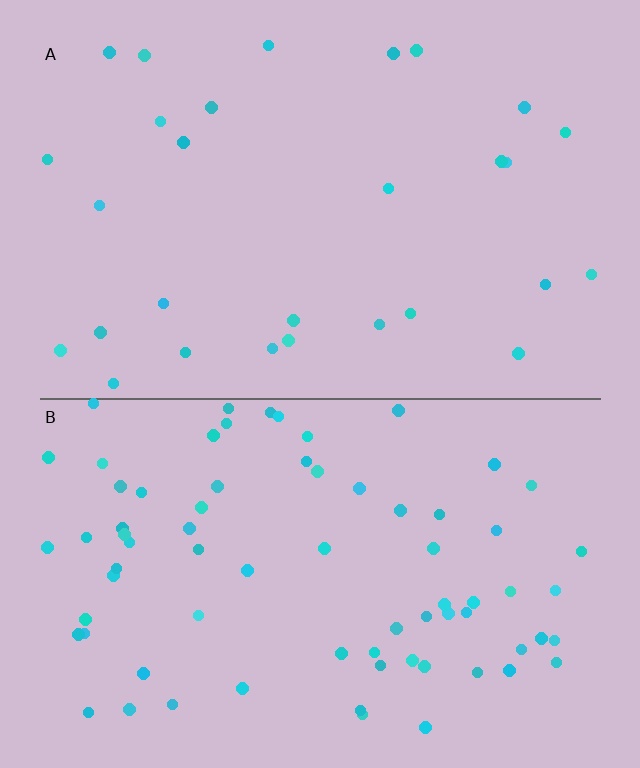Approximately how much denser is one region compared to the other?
Approximately 2.6× — region B over region A.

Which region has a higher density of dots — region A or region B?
B (the bottom).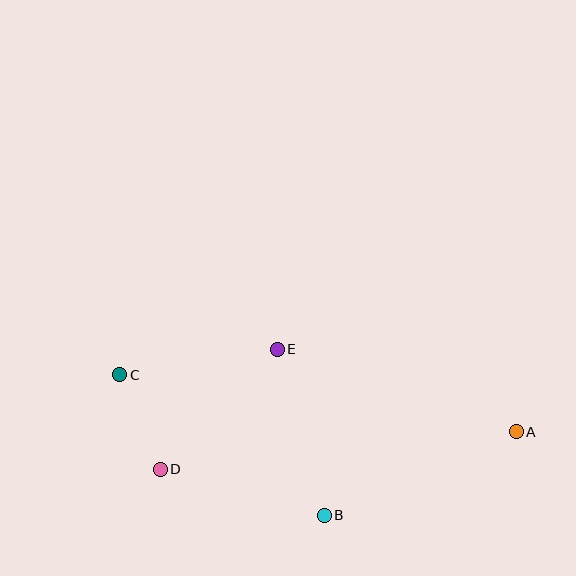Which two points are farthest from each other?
Points A and C are farthest from each other.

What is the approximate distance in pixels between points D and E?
The distance between D and E is approximately 167 pixels.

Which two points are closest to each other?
Points C and D are closest to each other.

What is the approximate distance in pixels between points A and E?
The distance between A and E is approximately 253 pixels.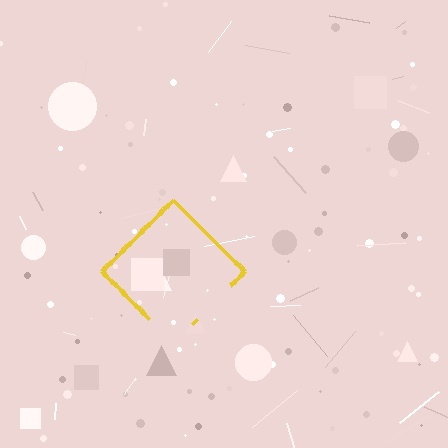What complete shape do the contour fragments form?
The contour fragments form a diamond.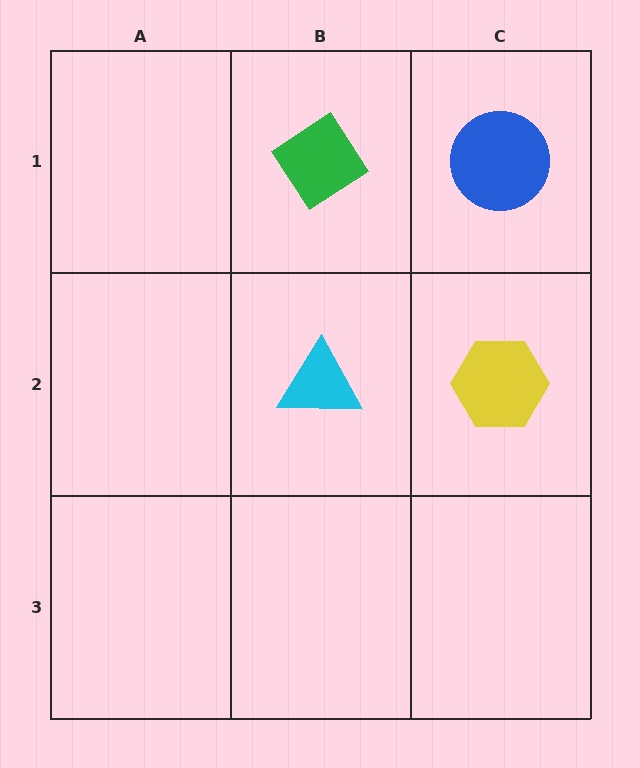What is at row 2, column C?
A yellow hexagon.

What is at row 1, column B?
A green diamond.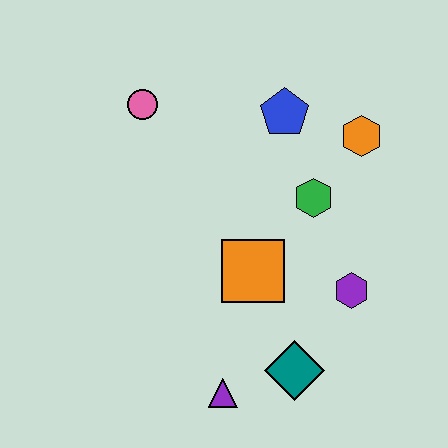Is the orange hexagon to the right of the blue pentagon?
Yes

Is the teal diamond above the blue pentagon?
No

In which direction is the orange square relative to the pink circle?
The orange square is below the pink circle.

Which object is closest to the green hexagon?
The orange hexagon is closest to the green hexagon.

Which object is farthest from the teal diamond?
The pink circle is farthest from the teal diamond.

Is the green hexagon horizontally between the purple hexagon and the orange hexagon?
No